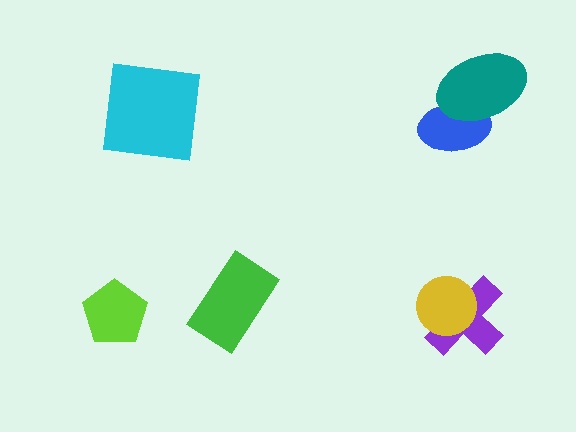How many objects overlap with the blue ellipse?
1 object overlaps with the blue ellipse.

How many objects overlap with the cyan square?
0 objects overlap with the cyan square.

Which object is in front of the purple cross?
The yellow circle is in front of the purple cross.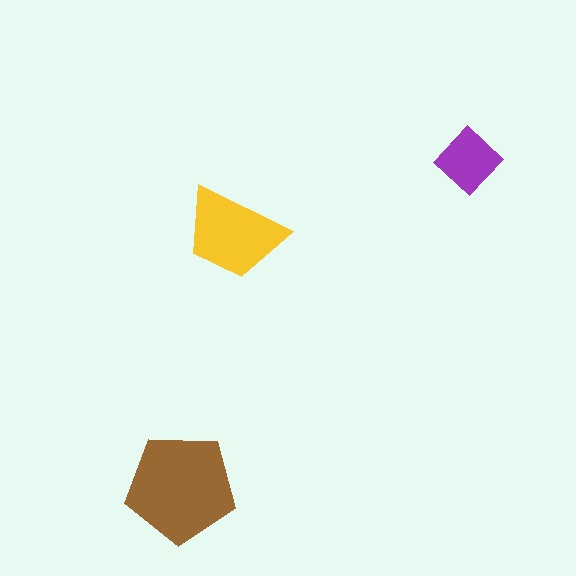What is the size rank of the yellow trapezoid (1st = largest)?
2nd.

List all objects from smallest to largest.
The purple diamond, the yellow trapezoid, the brown pentagon.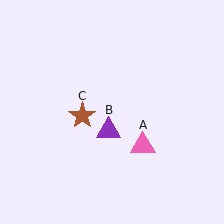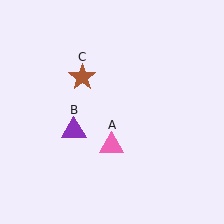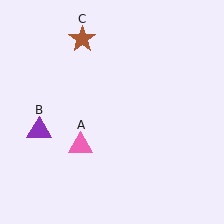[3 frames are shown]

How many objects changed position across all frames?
3 objects changed position: pink triangle (object A), purple triangle (object B), brown star (object C).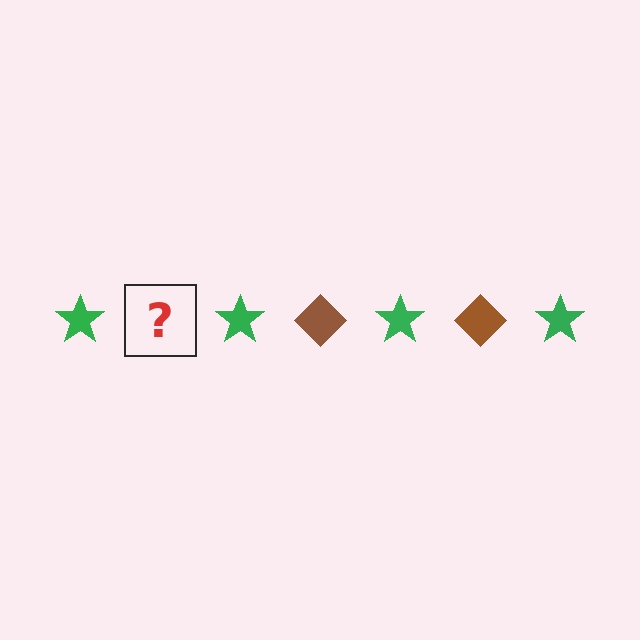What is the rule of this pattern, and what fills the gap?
The rule is that the pattern alternates between green star and brown diamond. The gap should be filled with a brown diamond.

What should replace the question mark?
The question mark should be replaced with a brown diamond.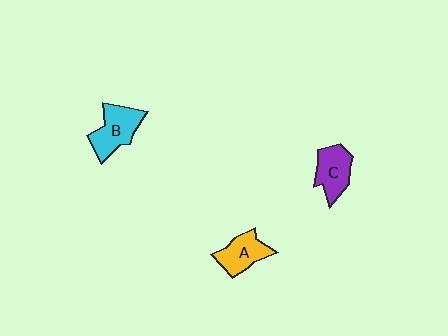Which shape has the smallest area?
Shape A (yellow).